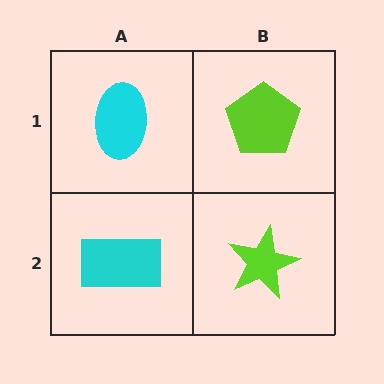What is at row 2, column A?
A cyan rectangle.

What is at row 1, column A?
A cyan ellipse.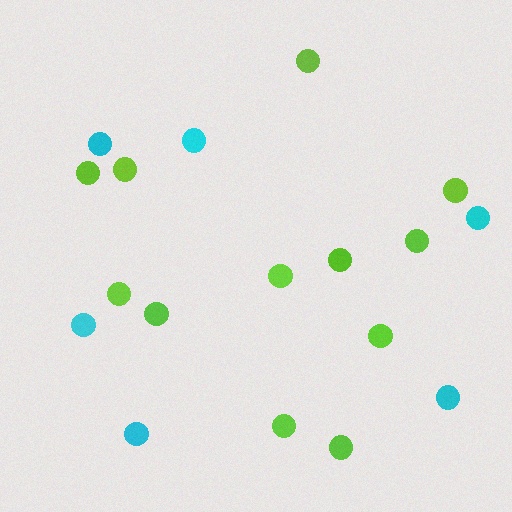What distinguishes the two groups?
There are 2 groups: one group of cyan circles (6) and one group of lime circles (12).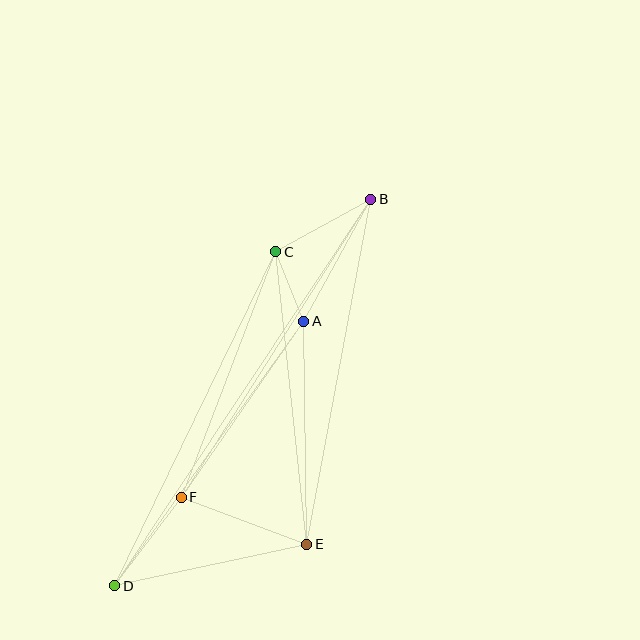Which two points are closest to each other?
Points A and C are closest to each other.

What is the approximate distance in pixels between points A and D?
The distance between A and D is approximately 325 pixels.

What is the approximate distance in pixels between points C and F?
The distance between C and F is approximately 263 pixels.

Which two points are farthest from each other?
Points B and D are farthest from each other.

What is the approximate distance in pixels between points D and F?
The distance between D and F is approximately 111 pixels.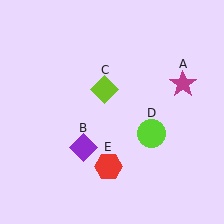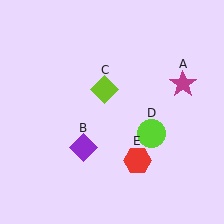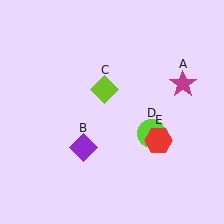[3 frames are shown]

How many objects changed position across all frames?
1 object changed position: red hexagon (object E).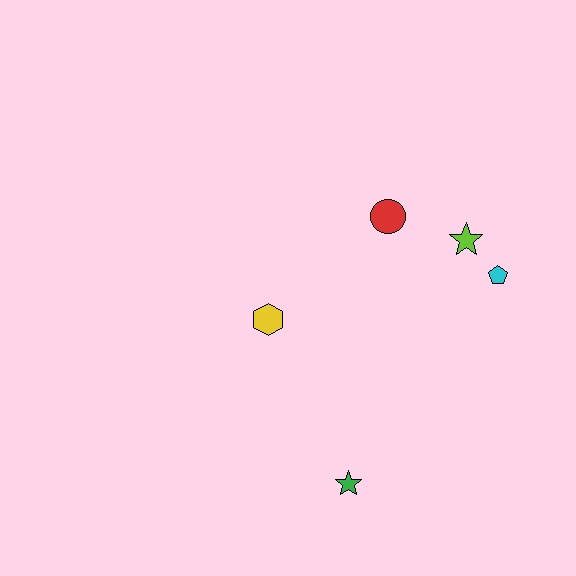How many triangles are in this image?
There are no triangles.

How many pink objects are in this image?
There are no pink objects.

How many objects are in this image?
There are 5 objects.